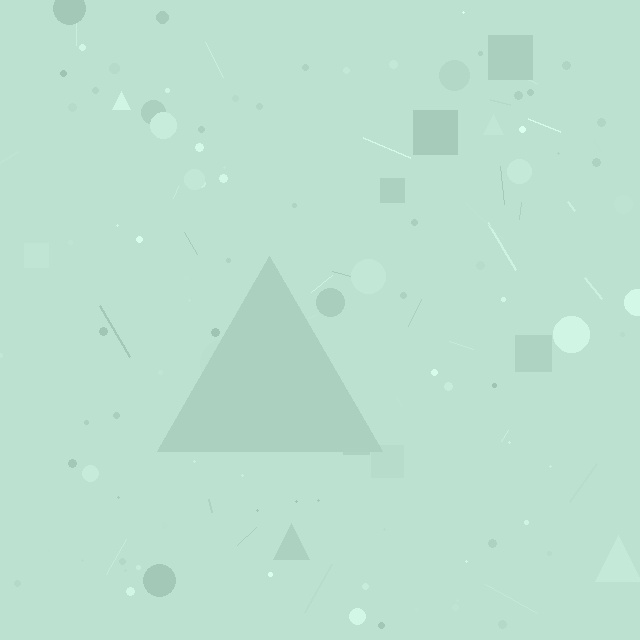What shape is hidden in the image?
A triangle is hidden in the image.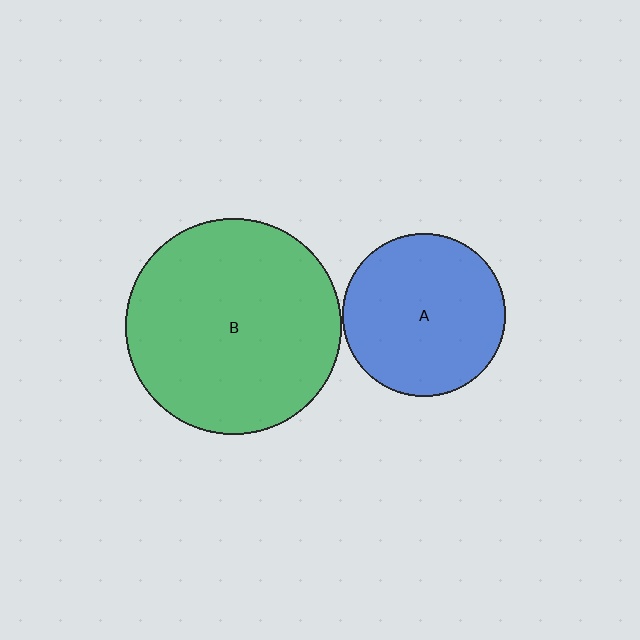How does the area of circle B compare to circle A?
Approximately 1.8 times.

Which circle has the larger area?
Circle B (green).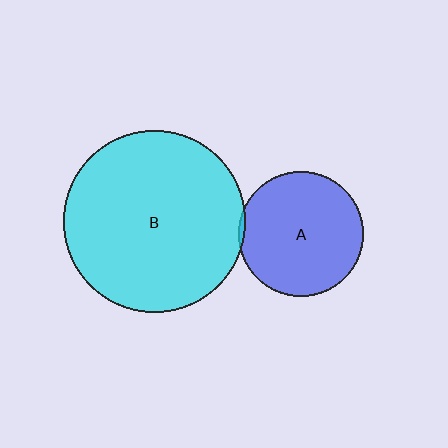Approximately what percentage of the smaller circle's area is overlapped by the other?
Approximately 5%.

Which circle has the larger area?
Circle B (cyan).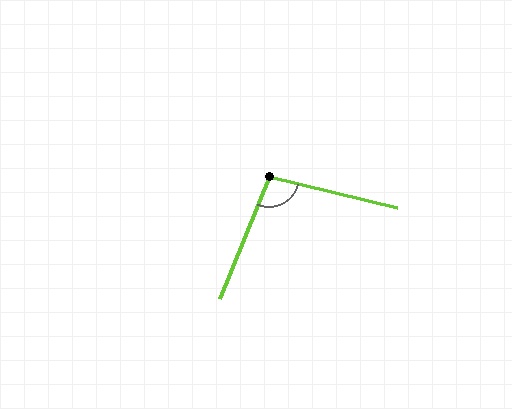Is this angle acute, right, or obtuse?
It is obtuse.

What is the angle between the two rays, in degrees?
Approximately 99 degrees.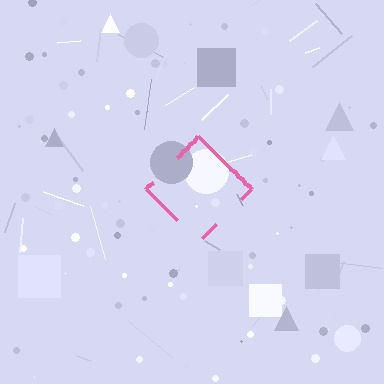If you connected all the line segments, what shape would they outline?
They would outline a diamond.